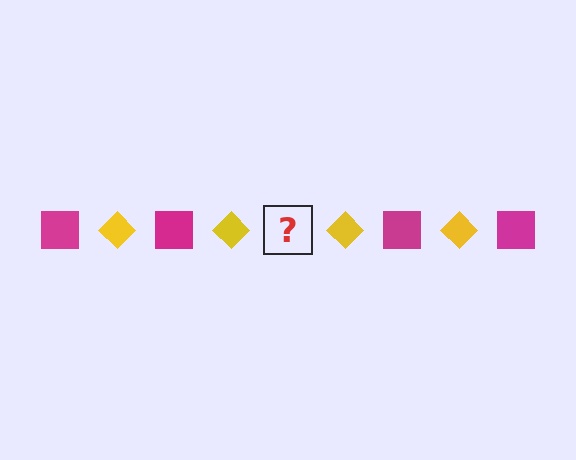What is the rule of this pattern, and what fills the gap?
The rule is that the pattern alternates between magenta square and yellow diamond. The gap should be filled with a magenta square.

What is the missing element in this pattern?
The missing element is a magenta square.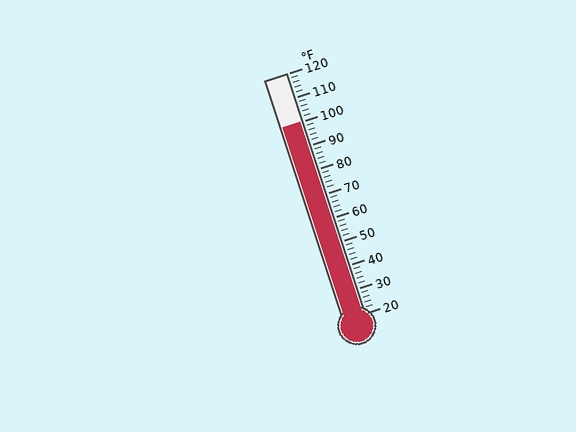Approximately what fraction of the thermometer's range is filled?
The thermometer is filled to approximately 80% of its range.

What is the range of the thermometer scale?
The thermometer scale ranges from 20°F to 120°F.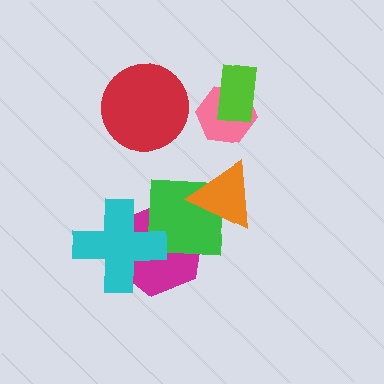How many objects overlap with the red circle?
0 objects overlap with the red circle.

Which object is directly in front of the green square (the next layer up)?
The orange triangle is directly in front of the green square.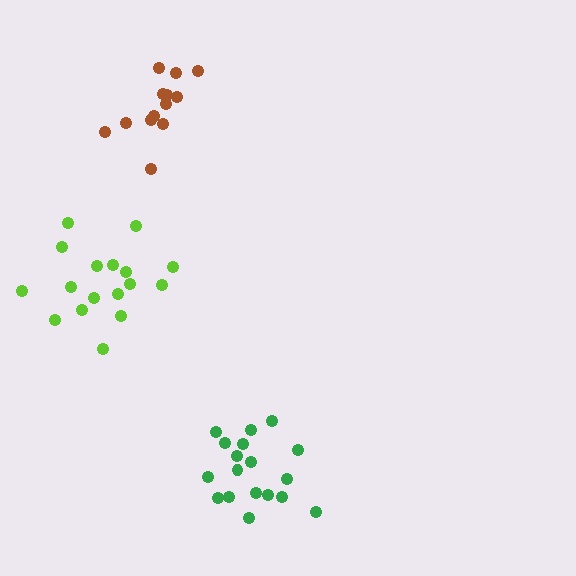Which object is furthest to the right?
The green cluster is rightmost.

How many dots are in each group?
Group 1: 17 dots, Group 2: 13 dots, Group 3: 18 dots (48 total).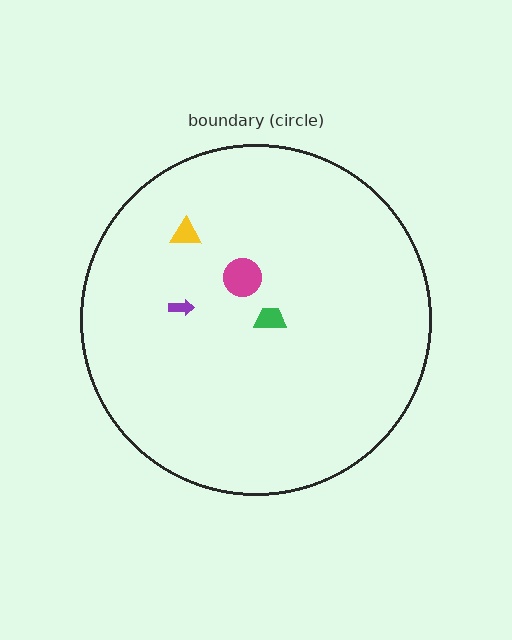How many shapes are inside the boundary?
4 inside, 0 outside.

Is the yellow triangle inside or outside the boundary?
Inside.